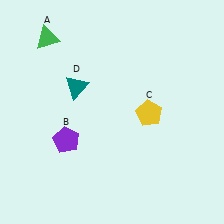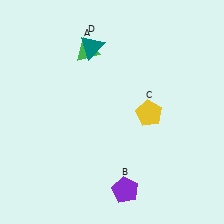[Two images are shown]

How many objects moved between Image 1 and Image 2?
3 objects moved between the two images.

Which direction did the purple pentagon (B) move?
The purple pentagon (B) moved right.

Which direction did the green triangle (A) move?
The green triangle (A) moved right.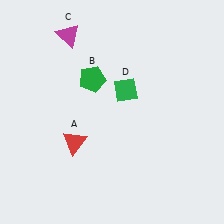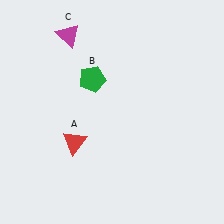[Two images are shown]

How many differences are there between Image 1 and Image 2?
There is 1 difference between the two images.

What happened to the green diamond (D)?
The green diamond (D) was removed in Image 2. It was in the top-right area of Image 1.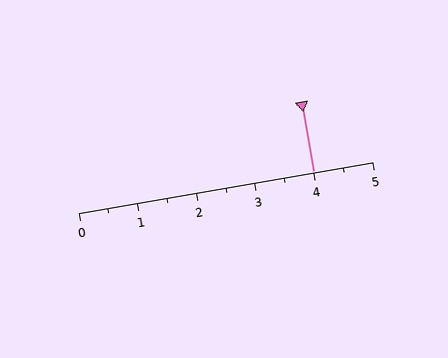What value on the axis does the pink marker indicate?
The marker indicates approximately 4.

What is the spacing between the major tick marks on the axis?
The major ticks are spaced 1 apart.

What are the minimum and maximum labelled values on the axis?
The axis runs from 0 to 5.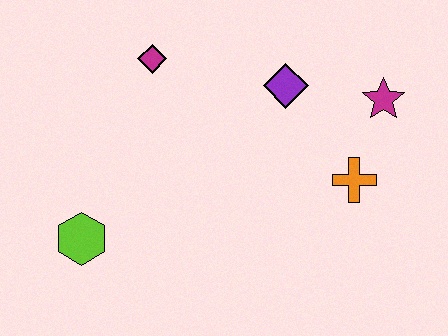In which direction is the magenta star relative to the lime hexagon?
The magenta star is to the right of the lime hexagon.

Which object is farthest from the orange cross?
The lime hexagon is farthest from the orange cross.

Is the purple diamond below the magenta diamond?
Yes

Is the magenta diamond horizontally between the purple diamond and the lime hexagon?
Yes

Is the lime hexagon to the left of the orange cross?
Yes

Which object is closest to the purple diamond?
The magenta star is closest to the purple diamond.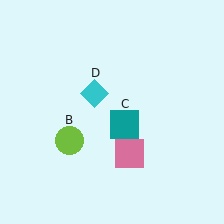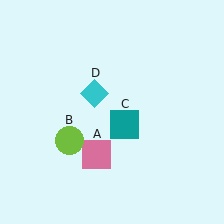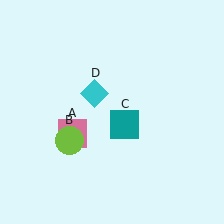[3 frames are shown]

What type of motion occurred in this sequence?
The pink square (object A) rotated clockwise around the center of the scene.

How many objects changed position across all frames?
1 object changed position: pink square (object A).